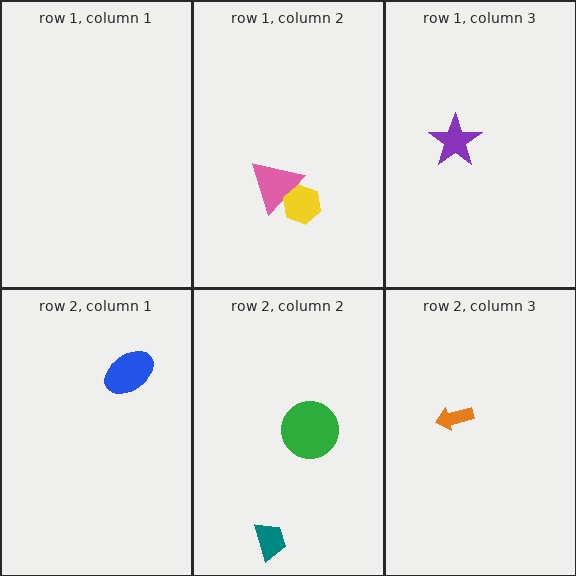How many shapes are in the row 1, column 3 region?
1.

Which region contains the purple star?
The row 1, column 3 region.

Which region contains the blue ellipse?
The row 2, column 1 region.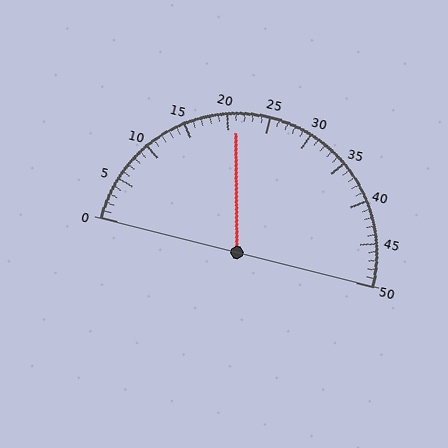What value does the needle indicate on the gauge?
The needle indicates approximately 21.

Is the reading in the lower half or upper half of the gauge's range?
The reading is in the lower half of the range (0 to 50).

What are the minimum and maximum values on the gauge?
The gauge ranges from 0 to 50.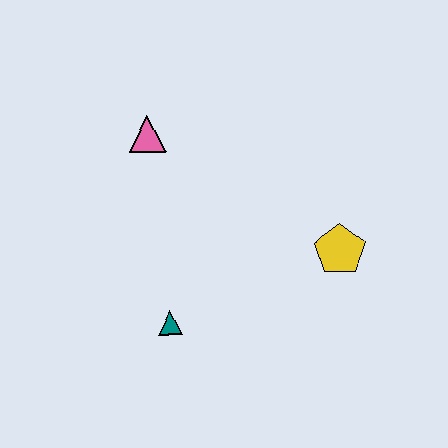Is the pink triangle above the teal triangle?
Yes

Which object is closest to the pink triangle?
The teal triangle is closest to the pink triangle.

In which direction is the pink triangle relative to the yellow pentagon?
The pink triangle is to the left of the yellow pentagon.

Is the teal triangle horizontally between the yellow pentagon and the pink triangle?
Yes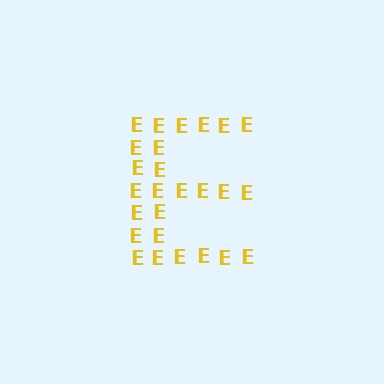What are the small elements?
The small elements are letter E's.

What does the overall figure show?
The overall figure shows the letter E.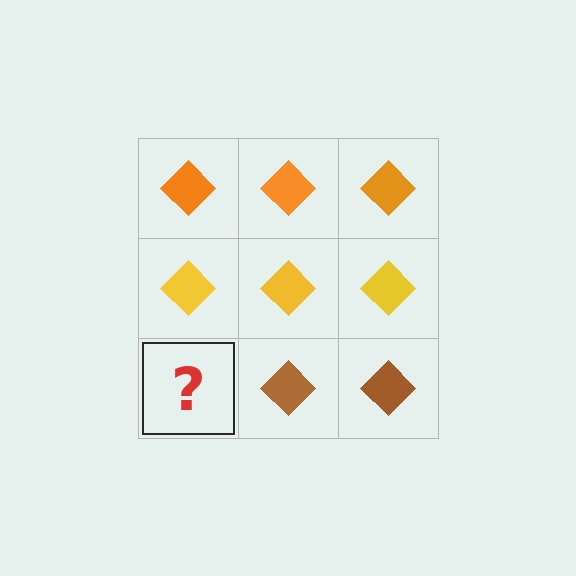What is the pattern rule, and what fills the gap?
The rule is that each row has a consistent color. The gap should be filled with a brown diamond.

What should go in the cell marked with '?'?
The missing cell should contain a brown diamond.